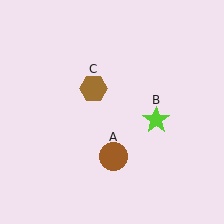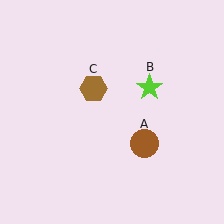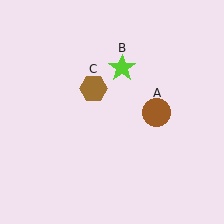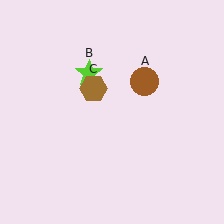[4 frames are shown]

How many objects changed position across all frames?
2 objects changed position: brown circle (object A), lime star (object B).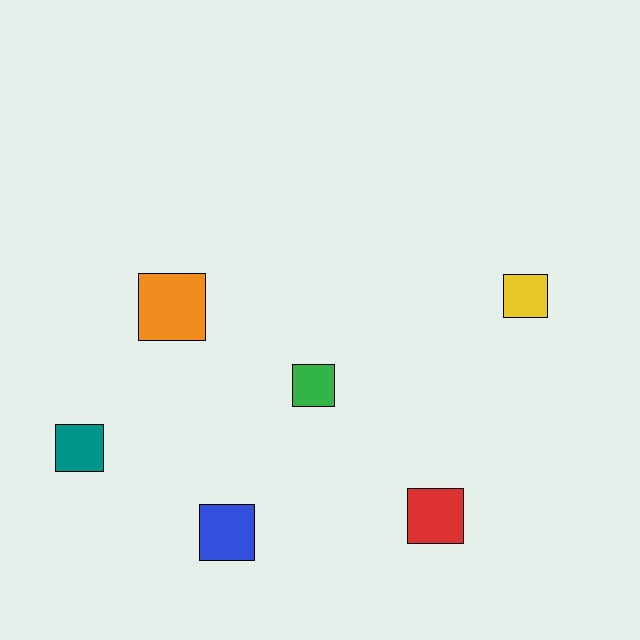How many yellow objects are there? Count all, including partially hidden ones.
There is 1 yellow object.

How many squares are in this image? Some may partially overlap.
There are 6 squares.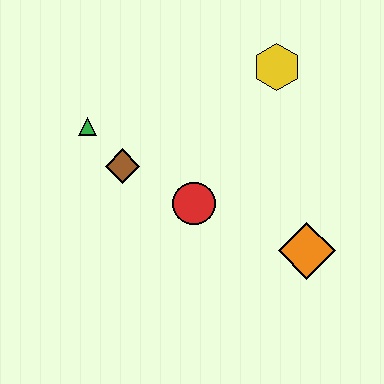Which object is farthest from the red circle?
The yellow hexagon is farthest from the red circle.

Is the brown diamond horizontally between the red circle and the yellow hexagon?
No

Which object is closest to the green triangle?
The brown diamond is closest to the green triangle.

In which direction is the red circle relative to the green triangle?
The red circle is to the right of the green triangle.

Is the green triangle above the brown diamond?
Yes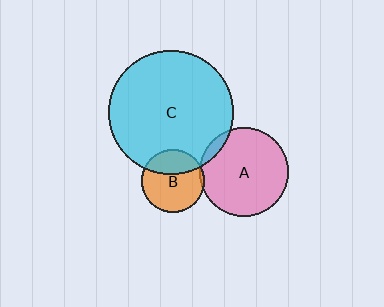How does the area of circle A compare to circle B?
Approximately 2.0 times.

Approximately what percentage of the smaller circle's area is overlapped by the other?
Approximately 5%.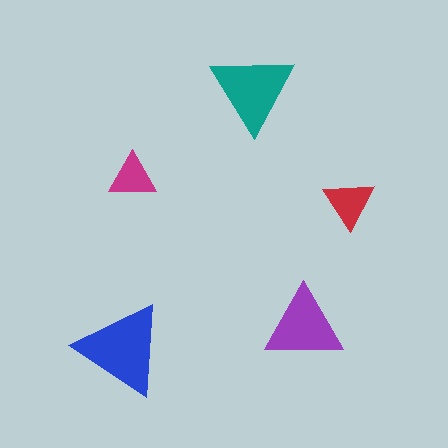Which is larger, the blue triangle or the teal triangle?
The blue one.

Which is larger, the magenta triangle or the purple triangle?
The purple one.